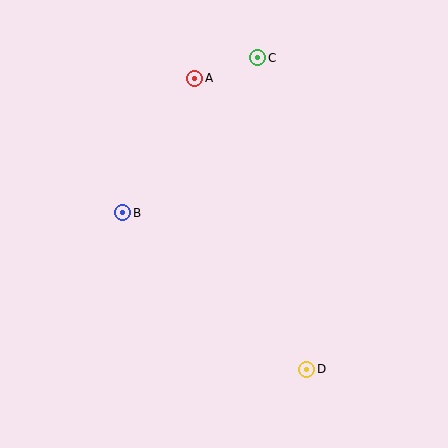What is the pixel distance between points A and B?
The distance between A and B is 153 pixels.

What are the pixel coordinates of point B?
Point B is at (123, 213).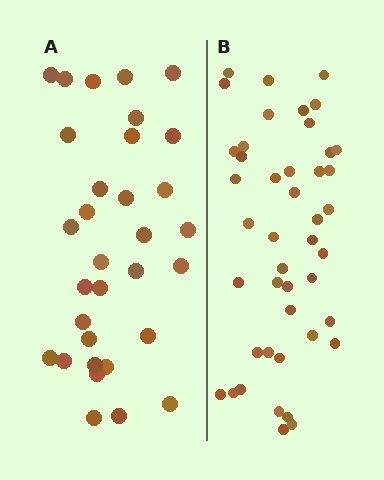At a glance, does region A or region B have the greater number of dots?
Region B (the right region) has more dots.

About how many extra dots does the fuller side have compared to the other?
Region B has roughly 12 or so more dots than region A.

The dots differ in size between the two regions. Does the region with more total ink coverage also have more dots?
No. Region A has more total ink coverage because its dots are larger, but region B actually contains more individual dots. Total area can be misleading — the number of items is what matters here.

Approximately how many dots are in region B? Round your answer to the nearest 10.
About 40 dots. (The exact count is 44, which rounds to 40.)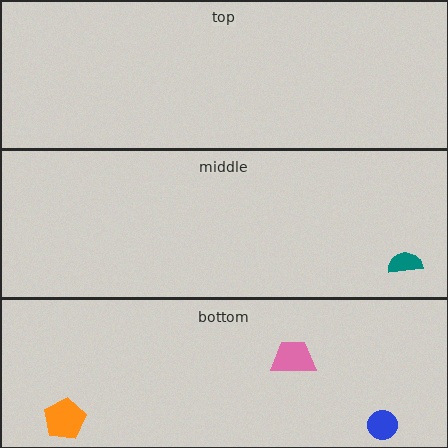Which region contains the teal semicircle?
The middle region.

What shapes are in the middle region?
The teal semicircle.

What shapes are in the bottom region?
The blue circle, the pink trapezoid, the orange pentagon.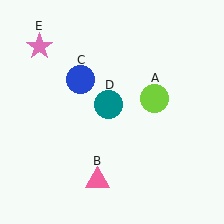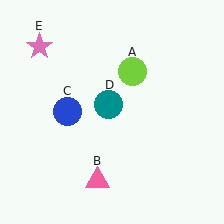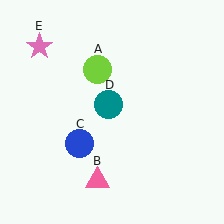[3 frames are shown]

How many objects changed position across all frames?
2 objects changed position: lime circle (object A), blue circle (object C).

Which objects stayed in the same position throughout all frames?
Pink triangle (object B) and teal circle (object D) and pink star (object E) remained stationary.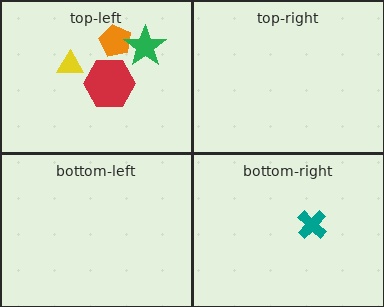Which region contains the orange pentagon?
The top-left region.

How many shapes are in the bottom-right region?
1.